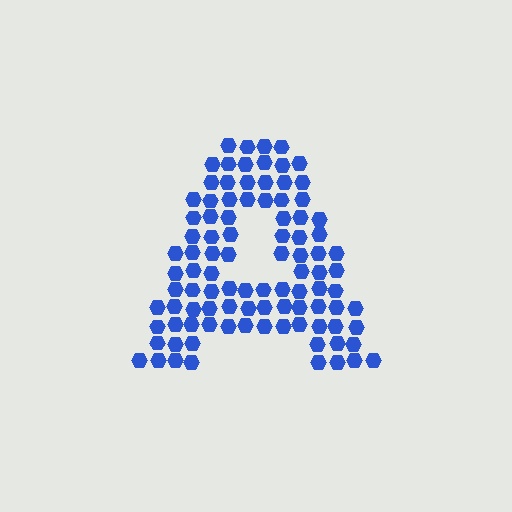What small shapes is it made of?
It is made of small hexagons.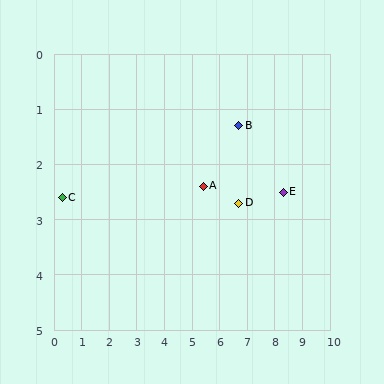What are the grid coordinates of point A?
Point A is at approximately (5.4, 2.4).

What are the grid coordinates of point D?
Point D is at approximately (6.7, 2.7).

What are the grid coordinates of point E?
Point E is at approximately (8.3, 2.5).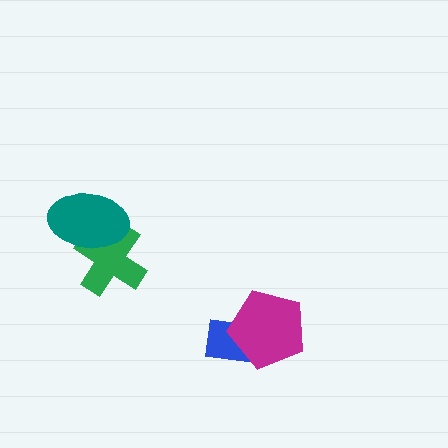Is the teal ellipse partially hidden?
No, no other shape covers it.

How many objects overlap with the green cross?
1 object overlaps with the green cross.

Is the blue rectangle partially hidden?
Yes, it is partially covered by another shape.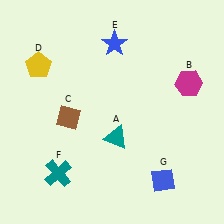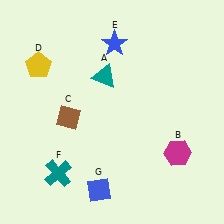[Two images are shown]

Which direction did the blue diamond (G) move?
The blue diamond (G) moved left.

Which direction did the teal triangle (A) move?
The teal triangle (A) moved up.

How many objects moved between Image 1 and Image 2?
3 objects moved between the two images.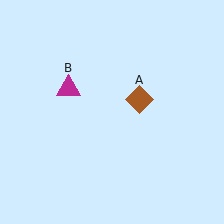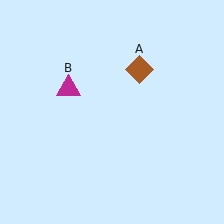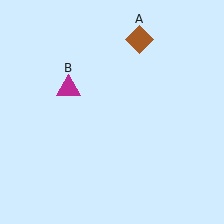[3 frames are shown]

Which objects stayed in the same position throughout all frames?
Magenta triangle (object B) remained stationary.